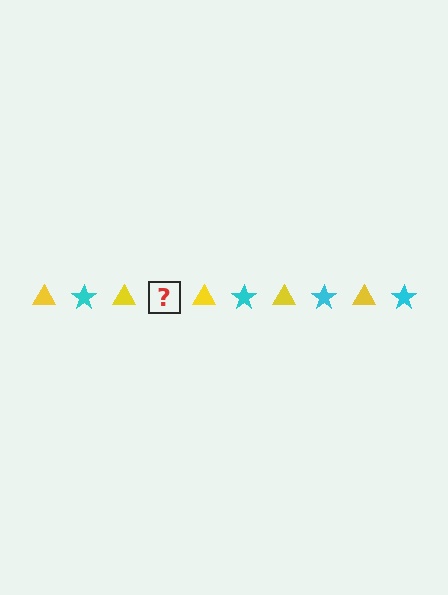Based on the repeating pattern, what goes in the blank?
The blank should be a cyan star.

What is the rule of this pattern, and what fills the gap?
The rule is that the pattern alternates between yellow triangle and cyan star. The gap should be filled with a cyan star.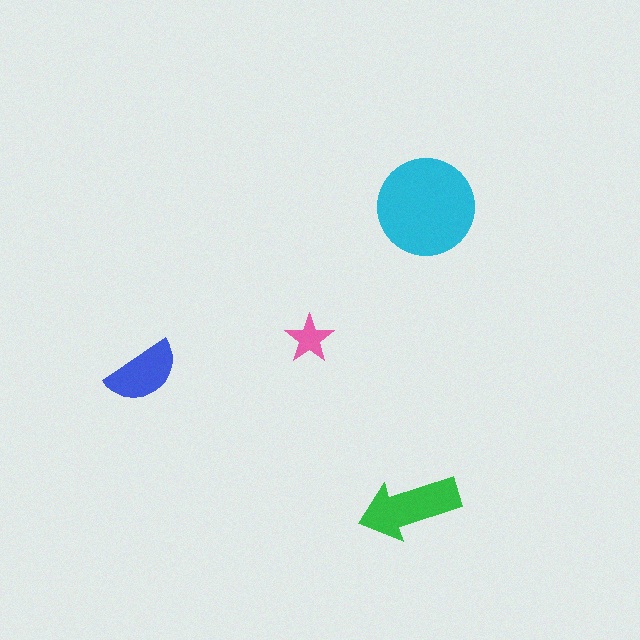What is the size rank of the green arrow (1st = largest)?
2nd.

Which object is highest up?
The cyan circle is topmost.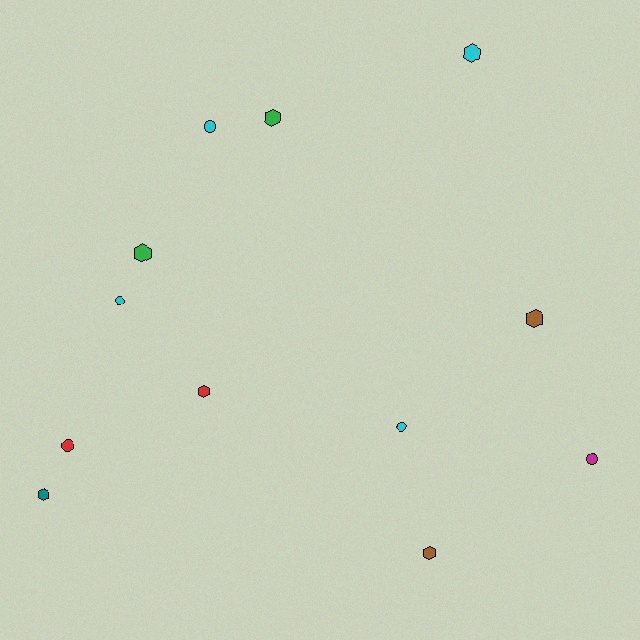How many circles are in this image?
There are 5 circles.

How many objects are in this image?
There are 12 objects.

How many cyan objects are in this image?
There are 4 cyan objects.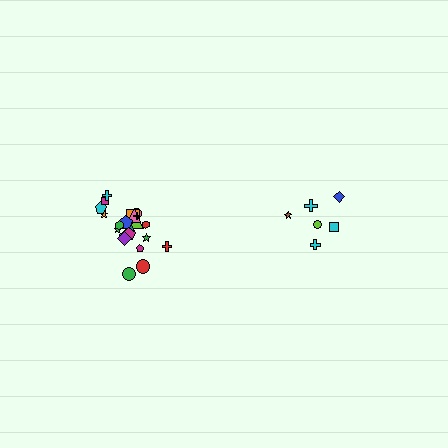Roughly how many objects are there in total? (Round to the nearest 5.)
Roughly 30 objects in total.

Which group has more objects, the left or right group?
The left group.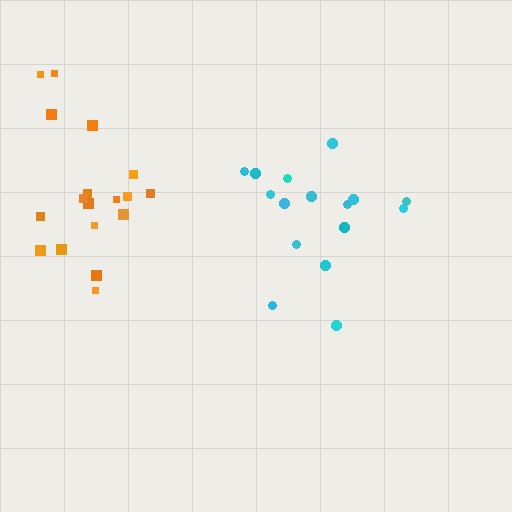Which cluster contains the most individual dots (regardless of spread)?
Orange (18).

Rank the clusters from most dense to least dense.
cyan, orange.